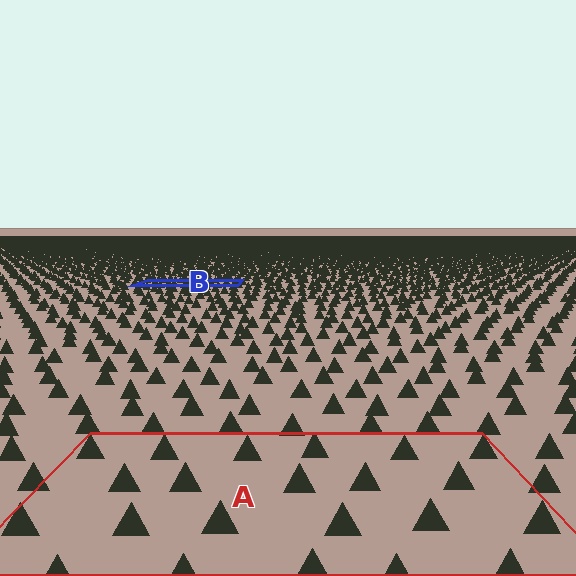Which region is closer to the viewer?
Region A is closer. The texture elements there are larger and more spread out.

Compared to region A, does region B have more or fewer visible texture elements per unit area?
Region B has more texture elements per unit area — they are packed more densely because it is farther away.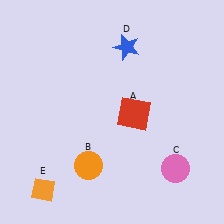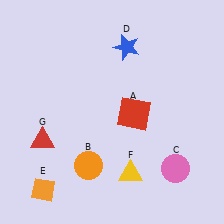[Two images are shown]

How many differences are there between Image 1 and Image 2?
There are 2 differences between the two images.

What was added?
A yellow triangle (F), a red triangle (G) were added in Image 2.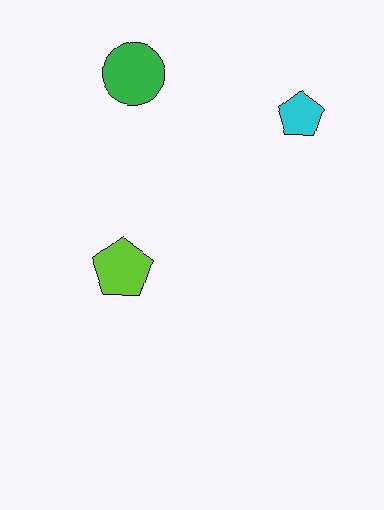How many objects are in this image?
There are 3 objects.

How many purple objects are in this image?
There are no purple objects.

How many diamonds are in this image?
There are no diamonds.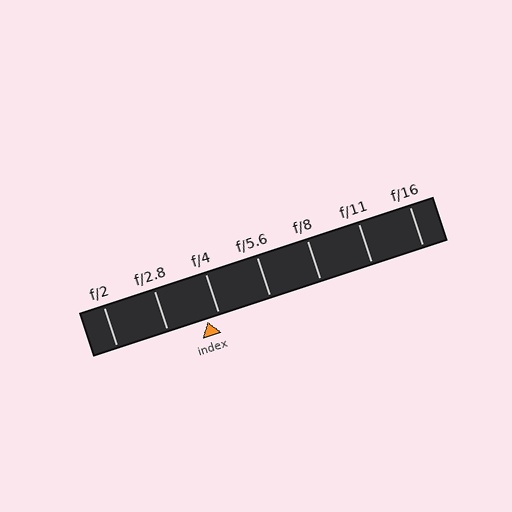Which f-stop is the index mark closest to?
The index mark is closest to f/4.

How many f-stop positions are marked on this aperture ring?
There are 7 f-stop positions marked.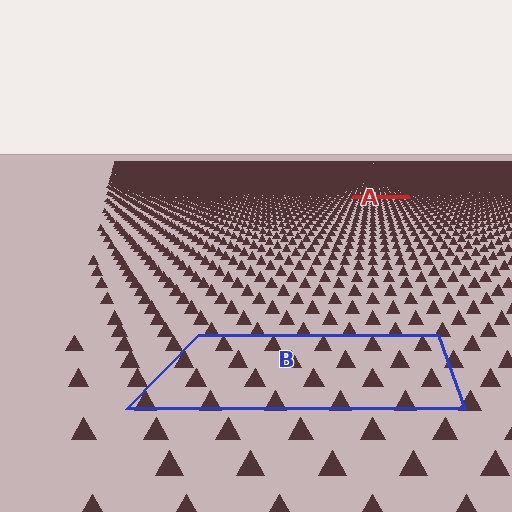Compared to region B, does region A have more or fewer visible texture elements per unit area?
Region A has more texture elements per unit area — they are packed more densely because it is farther away.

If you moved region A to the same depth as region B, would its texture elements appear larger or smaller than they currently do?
They would appear larger. At a closer depth, the same texture elements are projected at a bigger on-screen size.